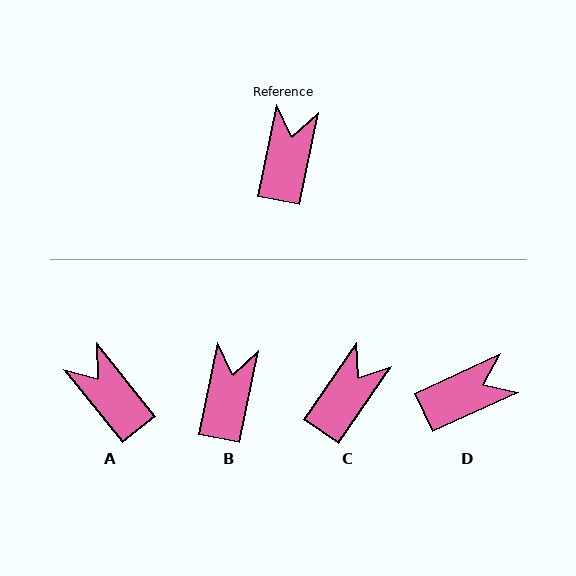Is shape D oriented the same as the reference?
No, it is off by about 54 degrees.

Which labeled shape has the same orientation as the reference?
B.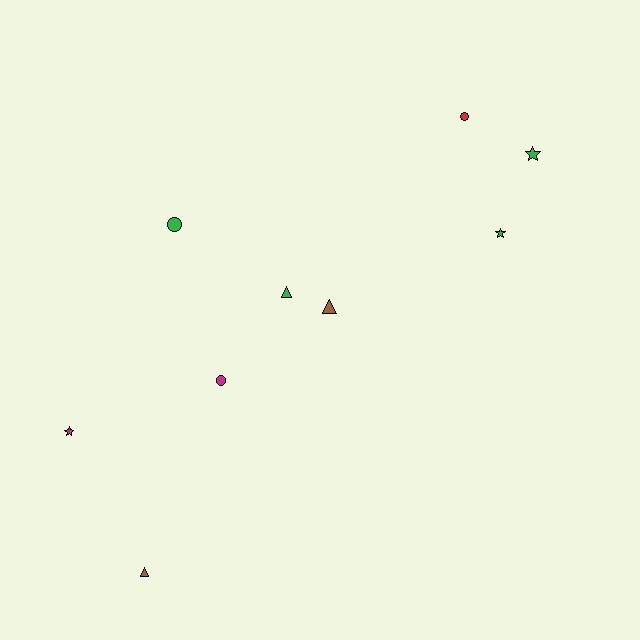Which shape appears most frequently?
Star, with 3 objects.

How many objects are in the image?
There are 9 objects.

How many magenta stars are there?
There is 1 magenta star.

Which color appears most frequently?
Green, with 4 objects.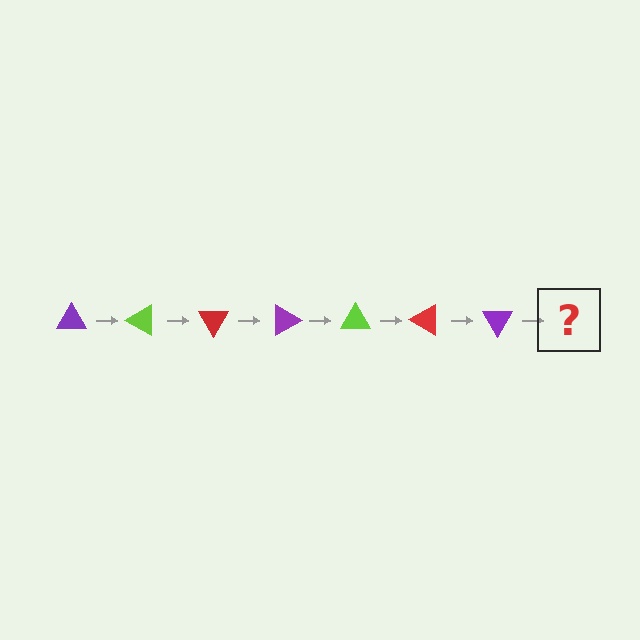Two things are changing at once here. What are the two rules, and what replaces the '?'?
The two rules are that it rotates 30 degrees each step and the color cycles through purple, lime, and red. The '?' should be a lime triangle, rotated 210 degrees from the start.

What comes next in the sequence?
The next element should be a lime triangle, rotated 210 degrees from the start.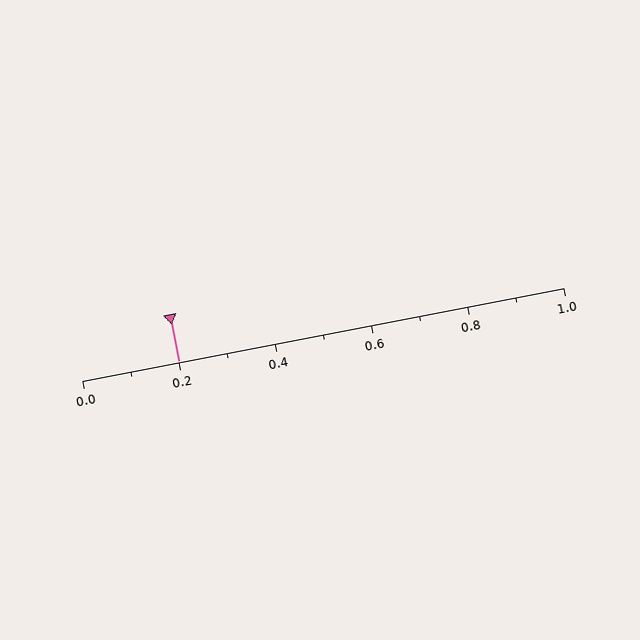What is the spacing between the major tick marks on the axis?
The major ticks are spaced 0.2 apart.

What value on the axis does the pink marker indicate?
The marker indicates approximately 0.2.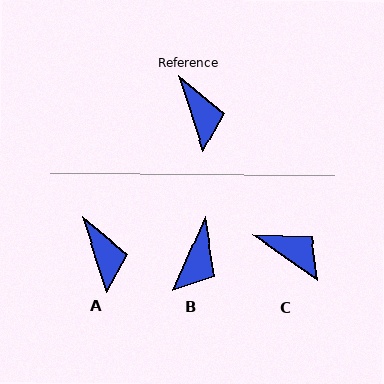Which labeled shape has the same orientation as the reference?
A.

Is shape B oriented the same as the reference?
No, it is off by about 41 degrees.